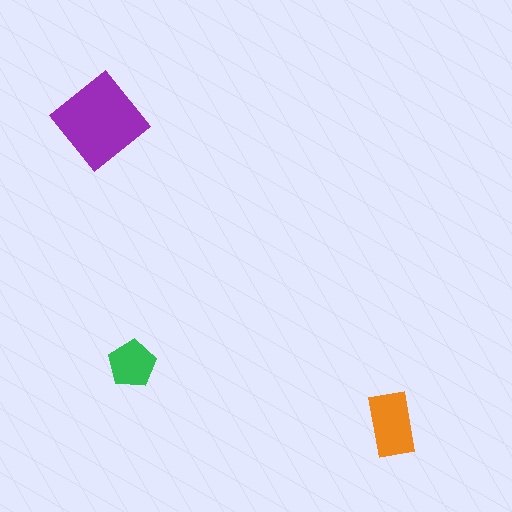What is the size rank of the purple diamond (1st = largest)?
1st.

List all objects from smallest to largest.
The green pentagon, the orange rectangle, the purple diamond.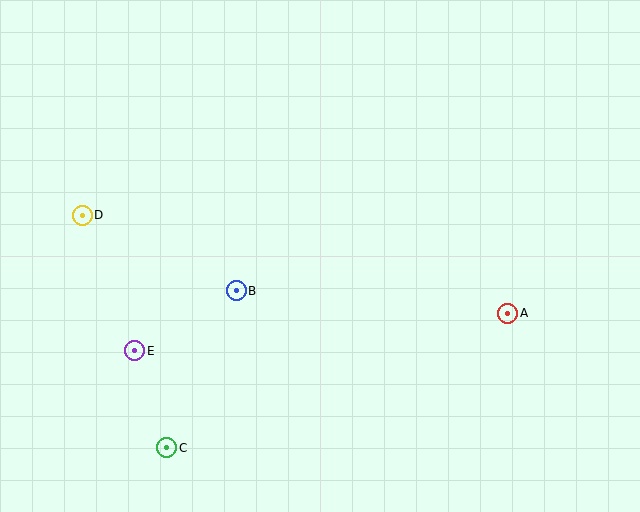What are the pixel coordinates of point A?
Point A is at (508, 313).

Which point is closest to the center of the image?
Point B at (236, 291) is closest to the center.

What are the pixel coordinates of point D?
Point D is at (82, 215).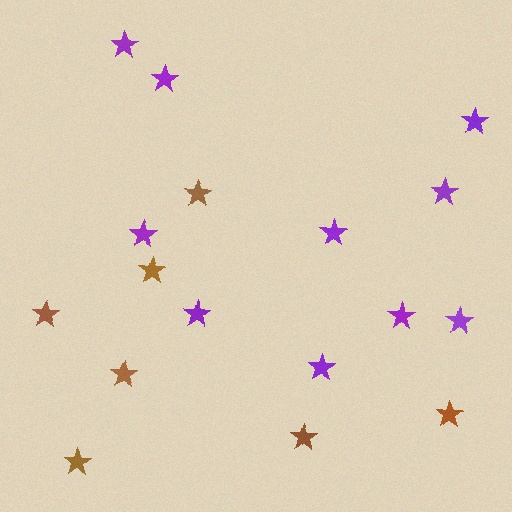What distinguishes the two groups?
There are 2 groups: one group of purple stars (10) and one group of brown stars (7).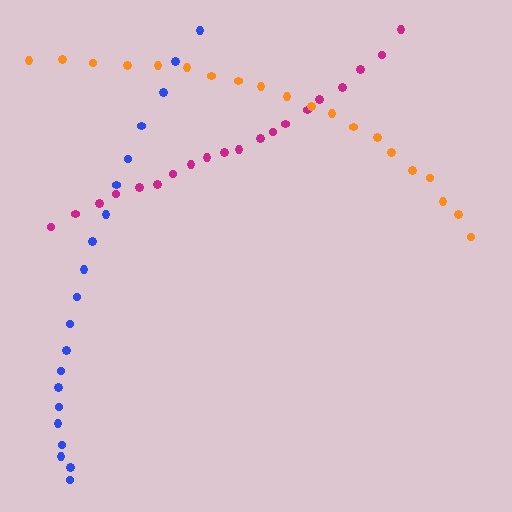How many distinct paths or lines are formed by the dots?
There are 3 distinct paths.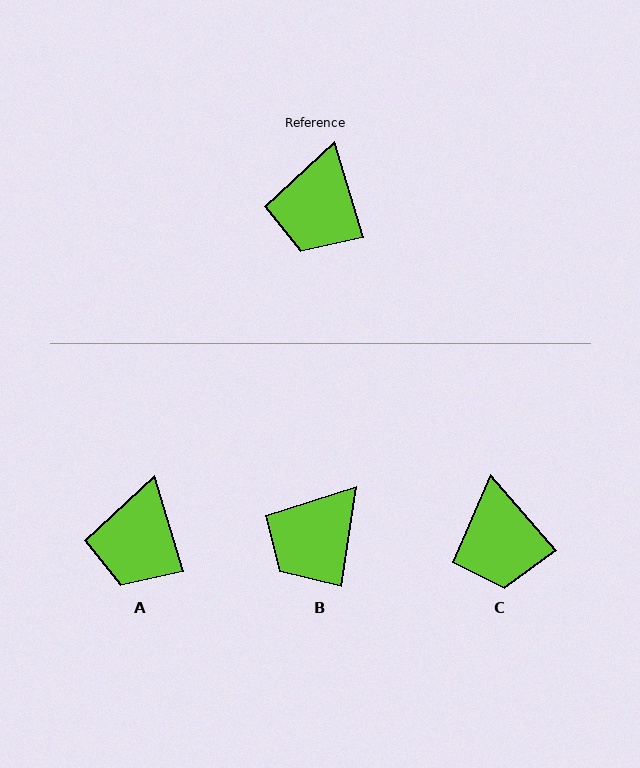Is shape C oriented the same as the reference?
No, it is off by about 24 degrees.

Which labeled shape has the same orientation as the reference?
A.